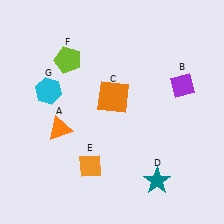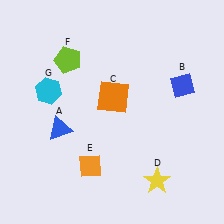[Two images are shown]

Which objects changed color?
A changed from orange to blue. B changed from purple to blue. D changed from teal to yellow.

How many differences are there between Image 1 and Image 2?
There are 3 differences between the two images.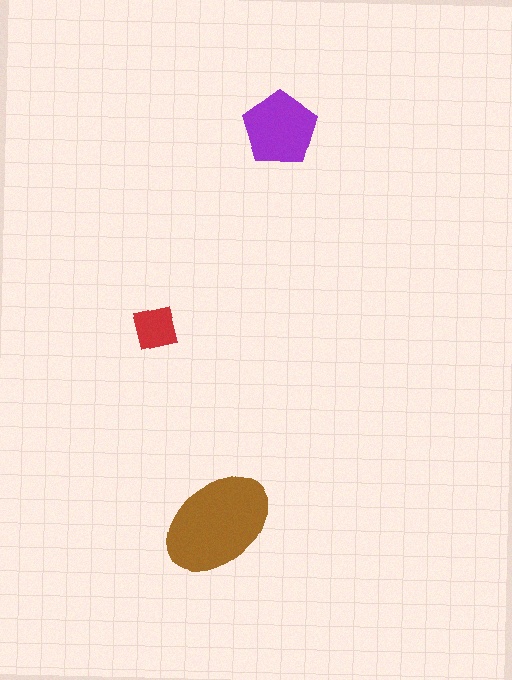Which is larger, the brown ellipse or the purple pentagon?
The brown ellipse.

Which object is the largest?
The brown ellipse.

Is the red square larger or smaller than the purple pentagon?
Smaller.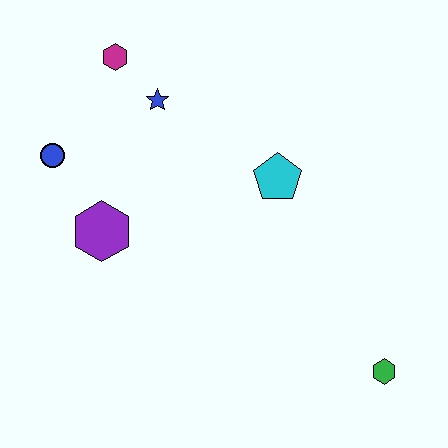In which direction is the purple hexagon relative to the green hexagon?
The purple hexagon is to the left of the green hexagon.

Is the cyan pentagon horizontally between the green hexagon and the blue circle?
Yes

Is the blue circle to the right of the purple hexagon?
No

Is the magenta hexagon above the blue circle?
Yes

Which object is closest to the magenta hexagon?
The blue star is closest to the magenta hexagon.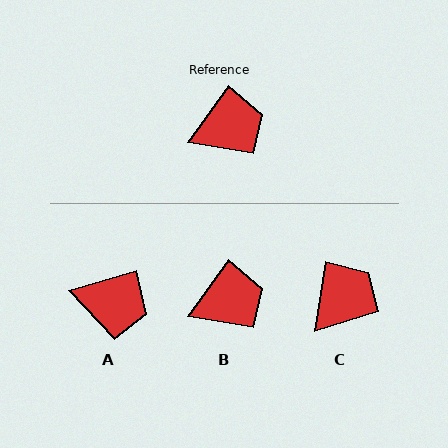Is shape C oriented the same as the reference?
No, it is off by about 27 degrees.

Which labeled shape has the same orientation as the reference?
B.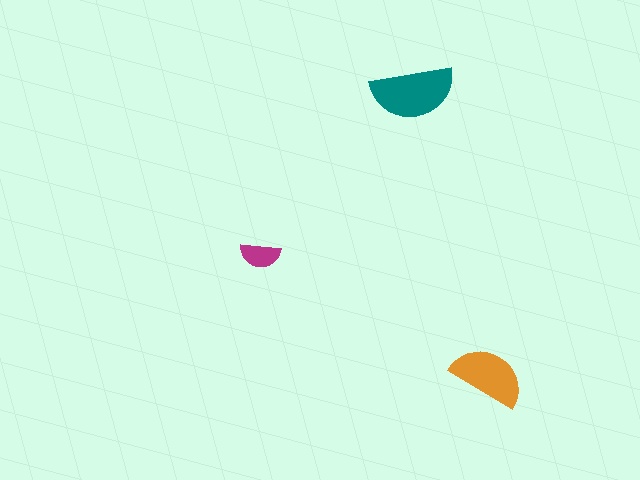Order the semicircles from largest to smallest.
the teal one, the orange one, the magenta one.